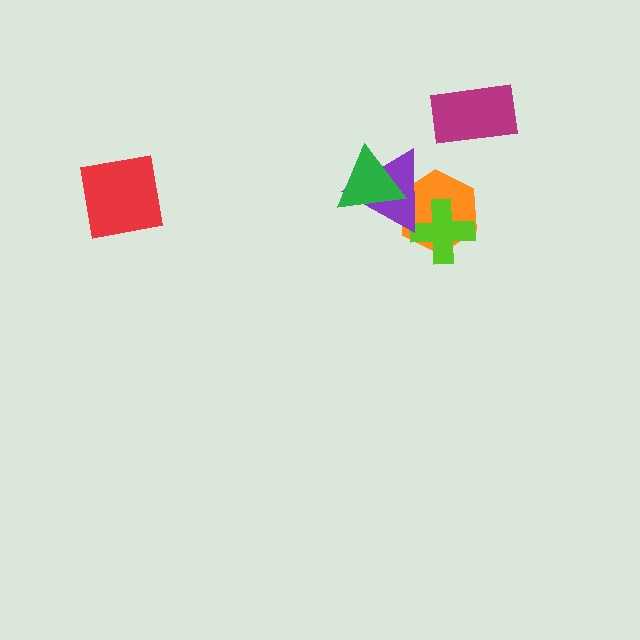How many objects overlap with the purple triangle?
3 objects overlap with the purple triangle.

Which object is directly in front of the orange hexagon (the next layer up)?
The lime cross is directly in front of the orange hexagon.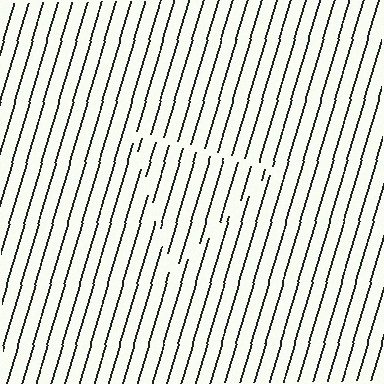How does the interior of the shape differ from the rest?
The interior of the shape contains the same grating, shifted by half a period — the contour is defined by the phase discontinuity where line-ends from the inner and outer gratings abut.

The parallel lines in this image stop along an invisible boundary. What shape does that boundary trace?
An illusory triangle. The interior of the shape contains the same grating, shifted by half a period — the contour is defined by the phase discontinuity where line-ends from the inner and outer gratings abut.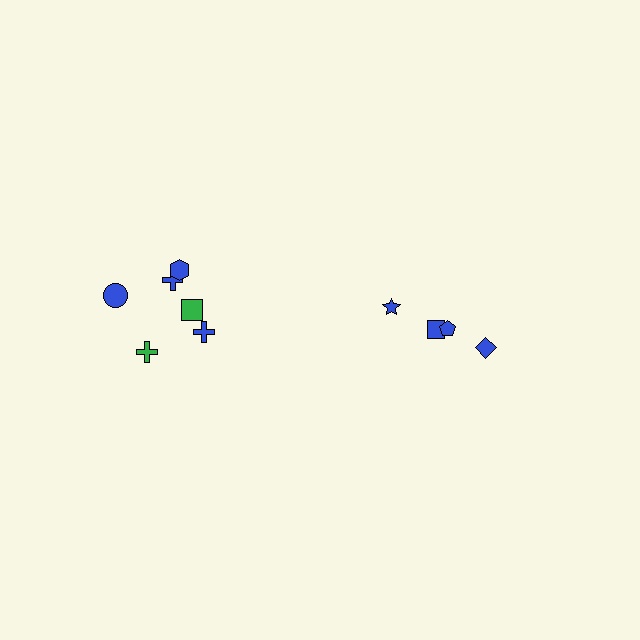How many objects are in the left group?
There are 6 objects.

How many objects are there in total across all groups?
There are 10 objects.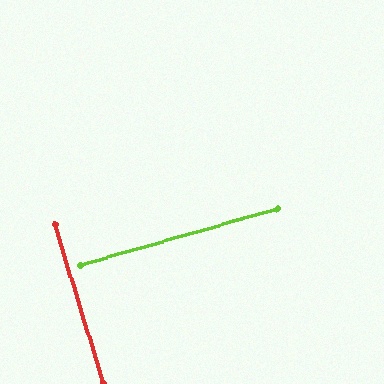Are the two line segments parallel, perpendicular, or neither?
Perpendicular — they meet at approximately 89°.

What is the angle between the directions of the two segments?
Approximately 89 degrees.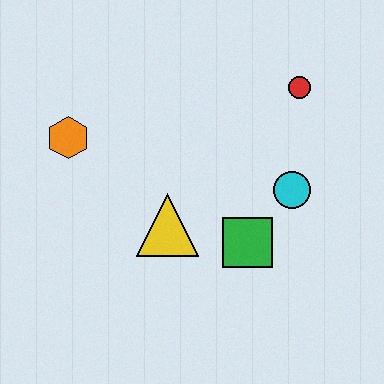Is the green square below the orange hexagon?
Yes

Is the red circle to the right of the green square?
Yes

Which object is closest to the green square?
The cyan circle is closest to the green square.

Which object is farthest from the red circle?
The orange hexagon is farthest from the red circle.